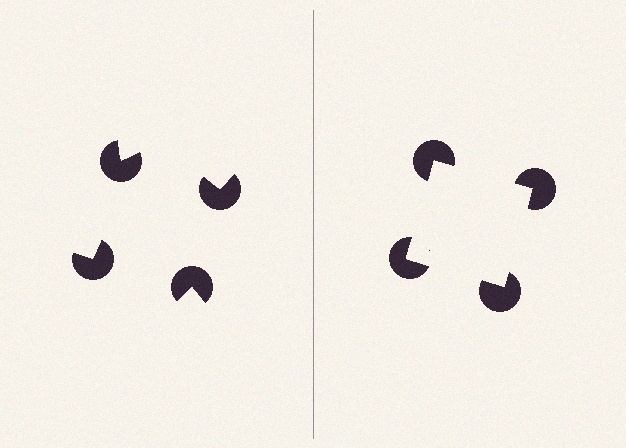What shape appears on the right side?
An illusory square.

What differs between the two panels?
The pac-man discs are positioned identically on both sides; only the wedge orientations differ. On the right they align to a square; on the left they are misaligned.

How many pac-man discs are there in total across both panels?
8 — 4 on each side.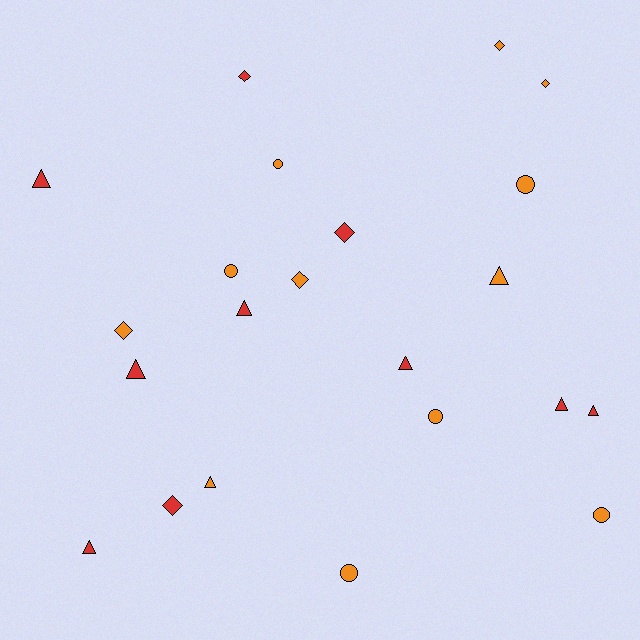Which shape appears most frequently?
Triangle, with 9 objects.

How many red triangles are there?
There are 7 red triangles.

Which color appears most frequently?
Orange, with 12 objects.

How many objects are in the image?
There are 22 objects.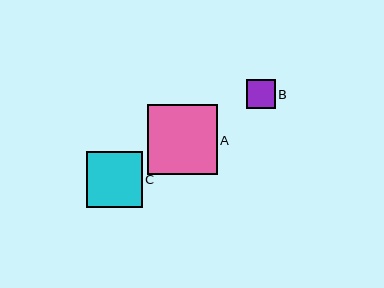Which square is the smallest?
Square B is the smallest with a size of approximately 29 pixels.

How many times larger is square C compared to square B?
Square C is approximately 1.9 times the size of square B.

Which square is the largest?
Square A is the largest with a size of approximately 70 pixels.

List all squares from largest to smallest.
From largest to smallest: A, C, B.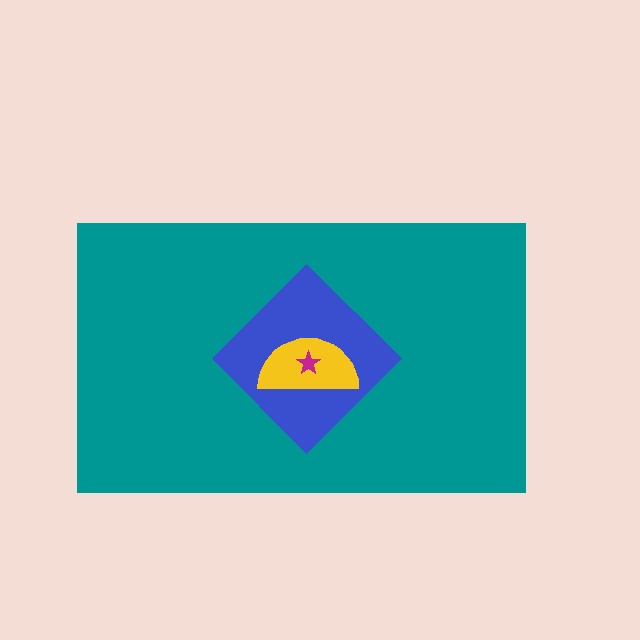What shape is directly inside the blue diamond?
The yellow semicircle.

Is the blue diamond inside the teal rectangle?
Yes.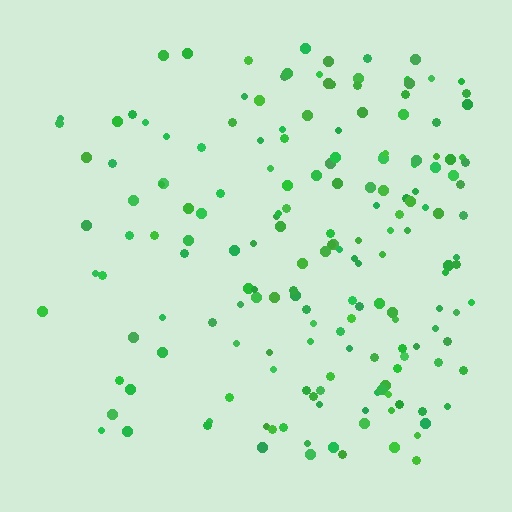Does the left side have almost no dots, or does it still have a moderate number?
Still a moderate number, just noticeably fewer than the right.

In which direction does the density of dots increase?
From left to right, with the right side densest.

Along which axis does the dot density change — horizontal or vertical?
Horizontal.